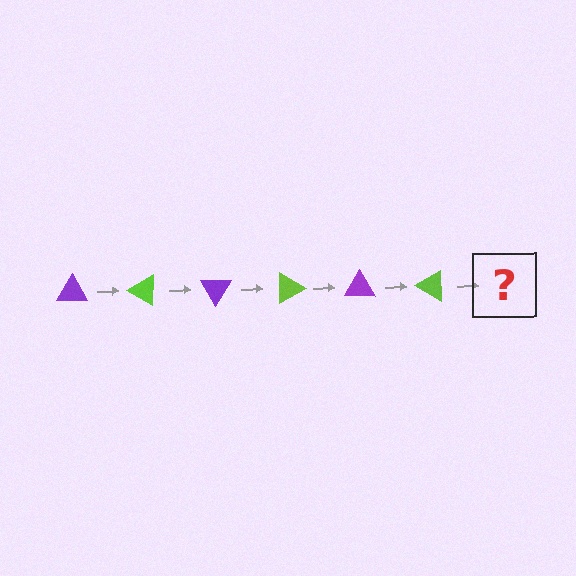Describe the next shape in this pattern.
It should be a purple triangle, rotated 180 degrees from the start.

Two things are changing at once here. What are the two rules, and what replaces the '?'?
The two rules are that it rotates 30 degrees each step and the color cycles through purple and lime. The '?' should be a purple triangle, rotated 180 degrees from the start.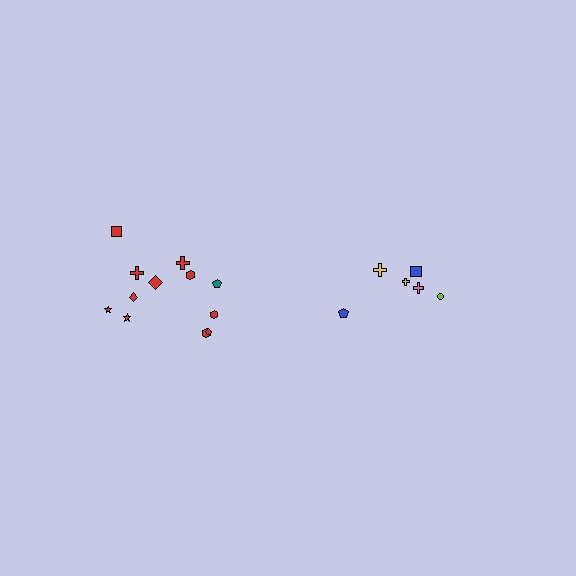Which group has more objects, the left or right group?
The left group.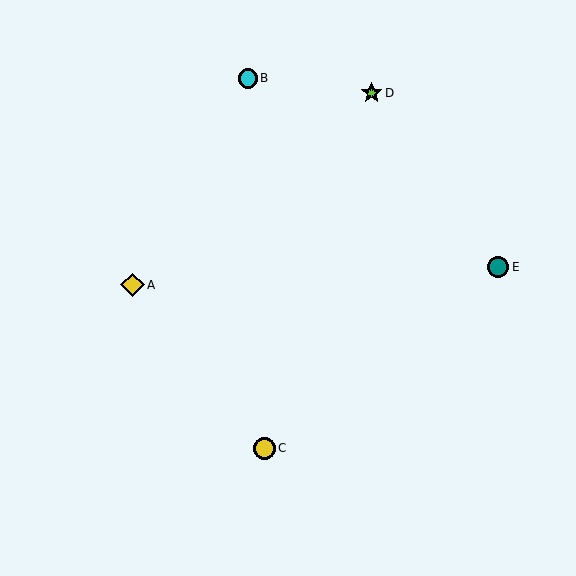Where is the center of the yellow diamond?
The center of the yellow diamond is at (132, 285).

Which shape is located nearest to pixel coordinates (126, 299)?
The yellow diamond (labeled A) at (132, 285) is nearest to that location.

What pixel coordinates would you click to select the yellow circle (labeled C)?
Click at (264, 448) to select the yellow circle C.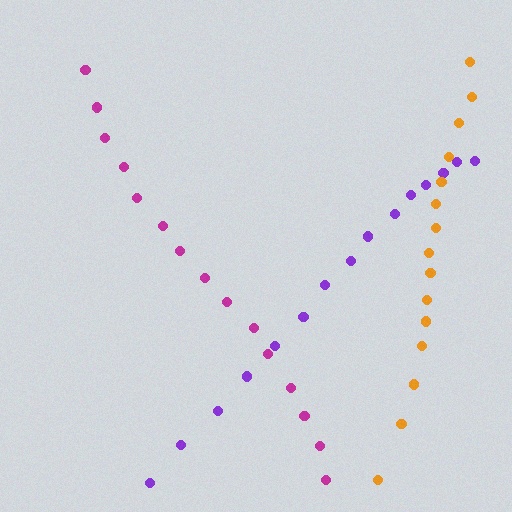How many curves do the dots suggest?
There are 3 distinct paths.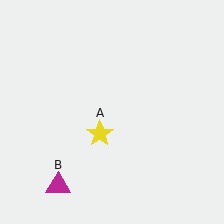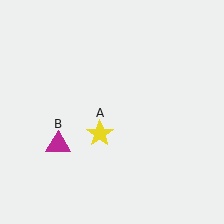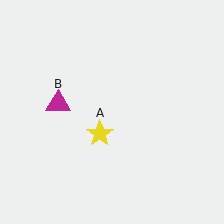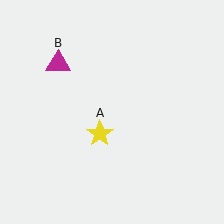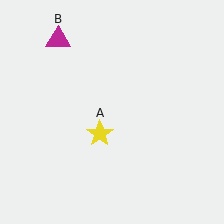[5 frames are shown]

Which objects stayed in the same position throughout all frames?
Yellow star (object A) remained stationary.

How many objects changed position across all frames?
1 object changed position: magenta triangle (object B).